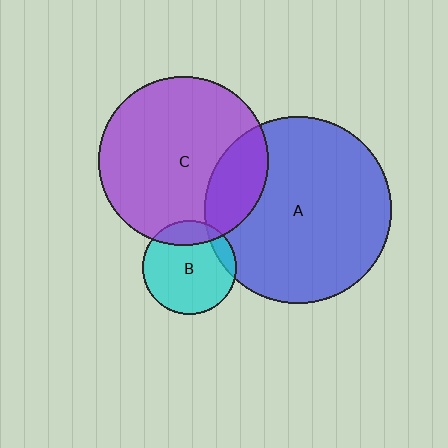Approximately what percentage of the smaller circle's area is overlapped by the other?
Approximately 10%.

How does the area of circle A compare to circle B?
Approximately 3.9 times.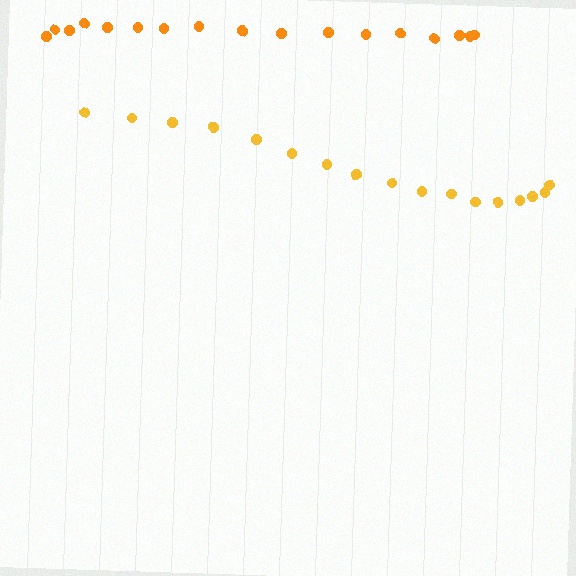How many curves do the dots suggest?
There are 2 distinct paths.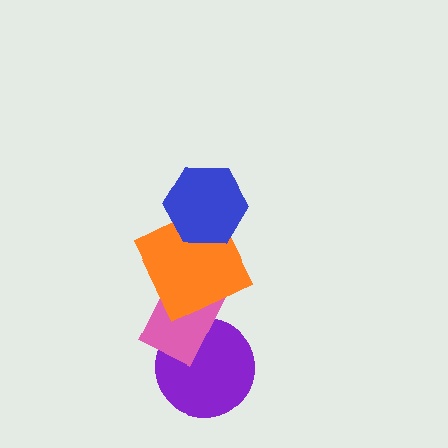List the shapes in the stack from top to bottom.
From top to bottom: the blue hexagon, the orange square, the pink rectangle, the purple circle.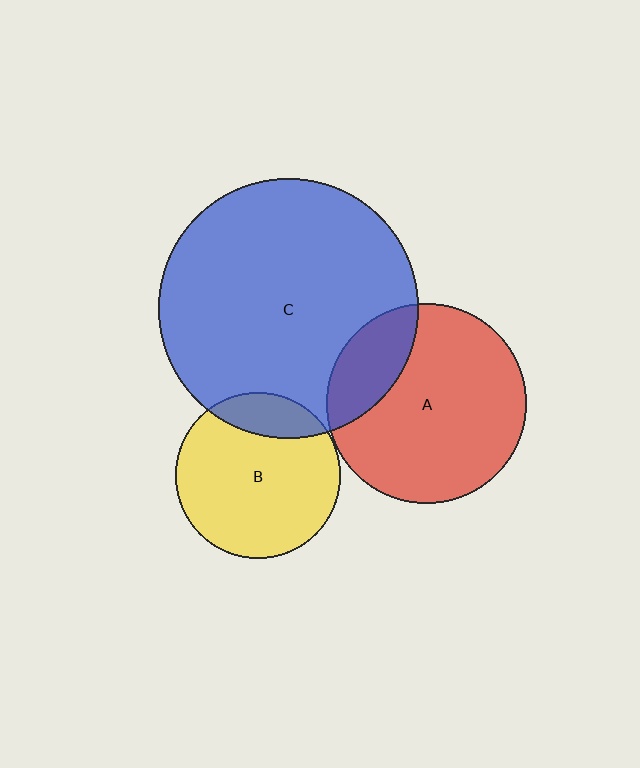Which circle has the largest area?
Circle C (blue).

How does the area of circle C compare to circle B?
Approximately 2.5 times.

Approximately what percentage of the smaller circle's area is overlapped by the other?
Approximately 15%.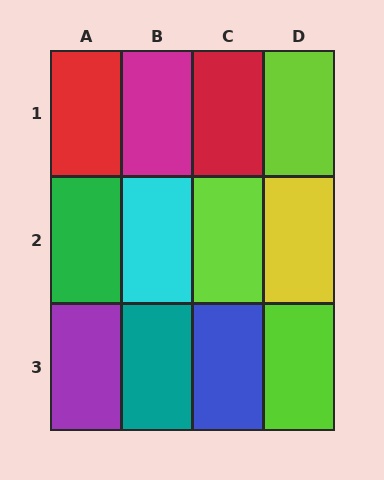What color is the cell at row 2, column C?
Lime.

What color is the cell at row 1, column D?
Lime.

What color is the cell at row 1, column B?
Magenta.